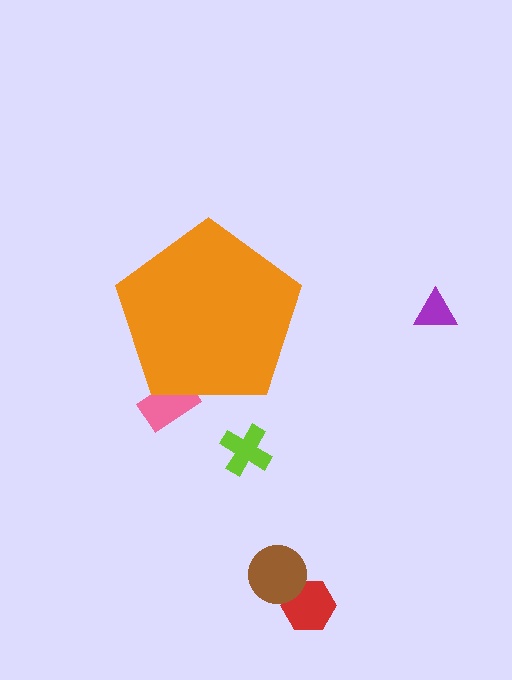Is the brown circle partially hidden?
No, the brown circle is fully visible.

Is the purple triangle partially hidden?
No, the purple triangle is fully visible.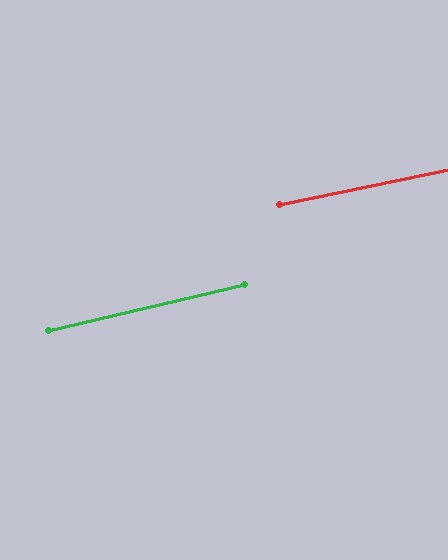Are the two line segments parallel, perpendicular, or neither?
Parallel — their directions differ by only 1.4°.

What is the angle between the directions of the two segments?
Approximately 1 degree.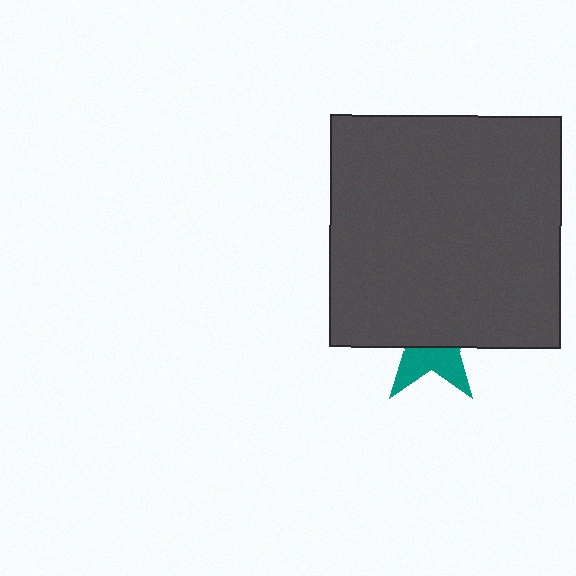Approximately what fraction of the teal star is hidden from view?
Roughly 62% of the teal star is hidden behind the dark gray square.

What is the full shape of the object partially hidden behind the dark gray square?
The partially hidden object is a teal star.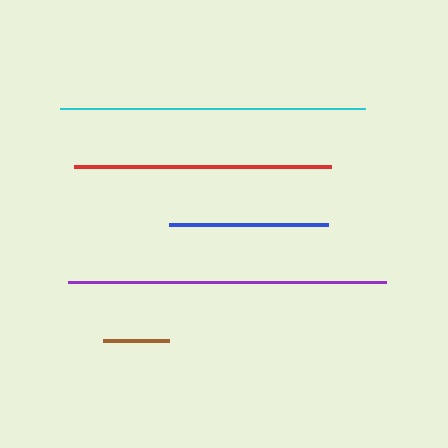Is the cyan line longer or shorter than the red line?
The cyan line is longer than the red line.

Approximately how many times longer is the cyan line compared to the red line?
The cyan line is approximately 1.2 times the length of the red line.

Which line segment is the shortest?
The brown line is the shortest at approximately 66 pixels.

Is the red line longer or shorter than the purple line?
The purple line is longer than the red line.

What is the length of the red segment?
The red segment is approximately 257 pixels long.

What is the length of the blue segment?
The blue segment is approximately 159 pixels long.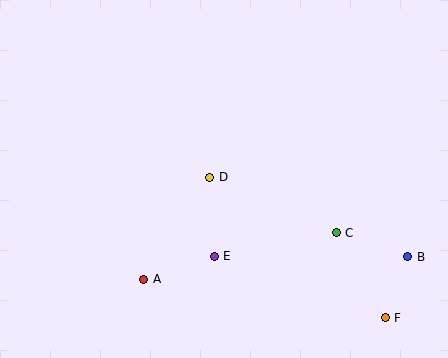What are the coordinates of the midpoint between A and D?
The midpoint between A and D is at (177, 228).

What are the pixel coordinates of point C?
Point C is at (336, 233).